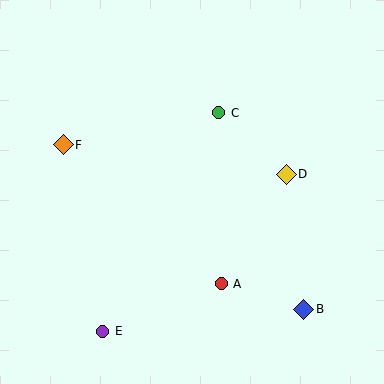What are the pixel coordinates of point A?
Point A is at (221, 284).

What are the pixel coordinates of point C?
Point C is at (219, 113).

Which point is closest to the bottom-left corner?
Point E is closest to the bottom-left corner.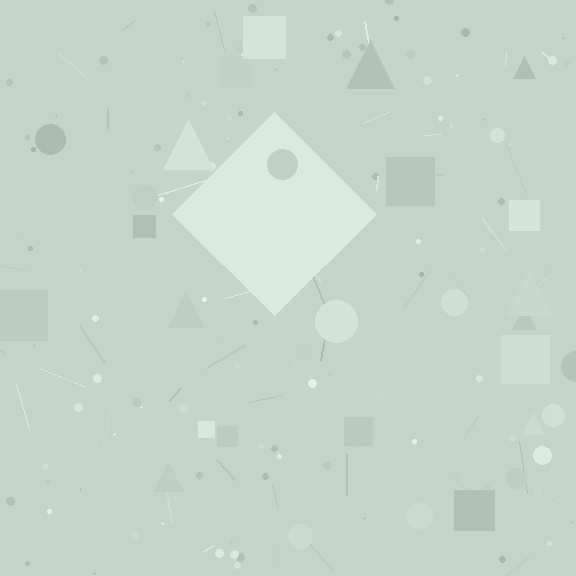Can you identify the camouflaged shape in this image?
The camouflaged shape is a diamond.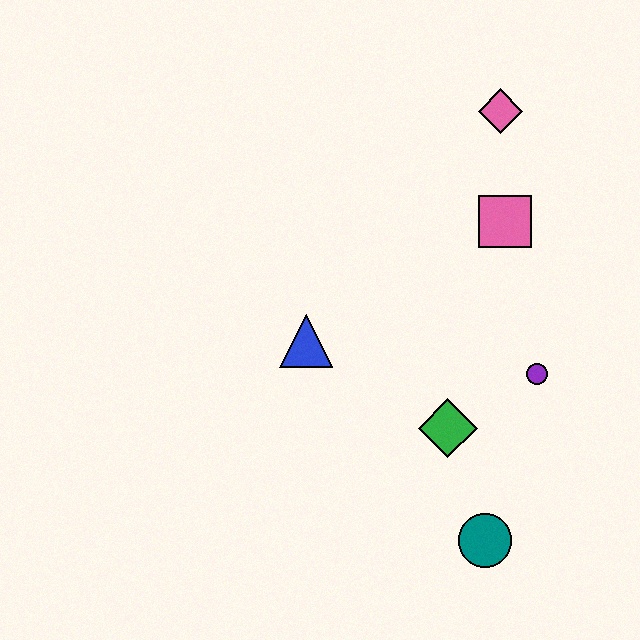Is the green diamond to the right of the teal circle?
No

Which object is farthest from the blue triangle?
The pink diamond is farthest from the blue triangle.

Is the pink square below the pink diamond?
Yes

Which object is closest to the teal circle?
The green diamond is closest to the teal circle.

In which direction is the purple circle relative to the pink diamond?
The purple circle is below the pink diamond.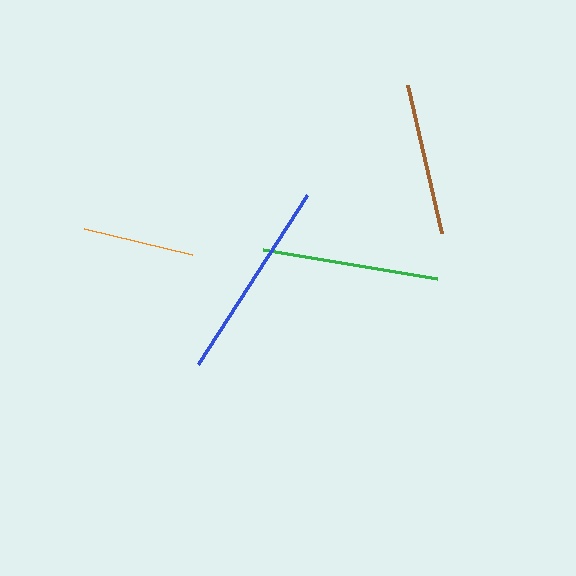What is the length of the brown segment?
The brown segment is approximately 152 pixels long.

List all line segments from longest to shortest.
From longest to shortest: blue, green, brown, orange.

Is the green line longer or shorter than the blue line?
The blue line is longer than the green line.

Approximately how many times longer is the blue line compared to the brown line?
The blue line is approximately 1.3 times the length of the brown line.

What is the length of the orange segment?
The orange segment is approximately 111 pixels long.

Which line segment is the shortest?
The orange line is the shortest at approximately 111 pixels.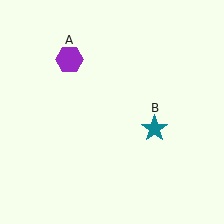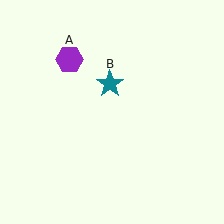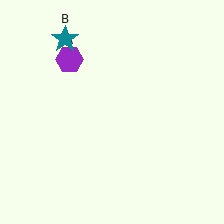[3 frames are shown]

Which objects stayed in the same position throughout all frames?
Purple hexagon (object A) remained stationary.